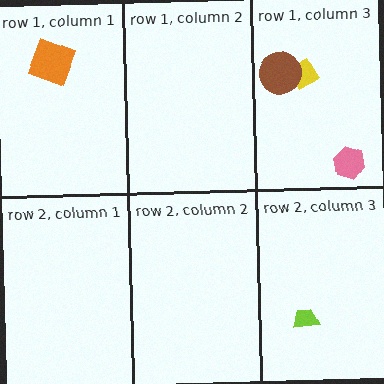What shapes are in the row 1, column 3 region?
The yellow diamond, the brown circle, the pink hexagon.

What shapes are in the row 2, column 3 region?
The lime trapezoid.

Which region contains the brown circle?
The row 1, column 3 region.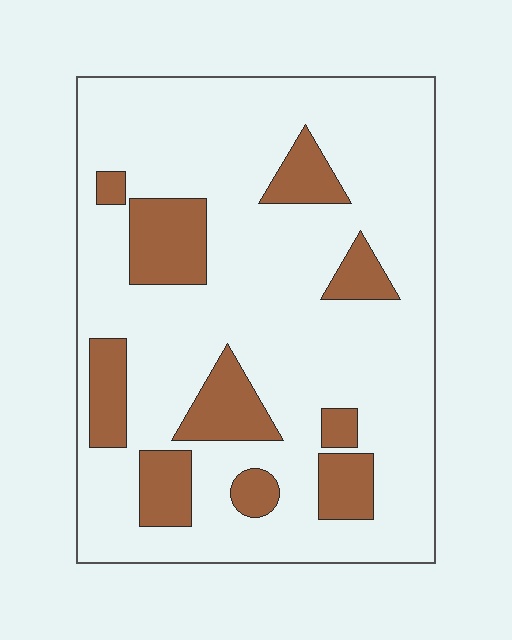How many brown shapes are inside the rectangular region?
10.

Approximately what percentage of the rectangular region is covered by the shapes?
Approximately 20%.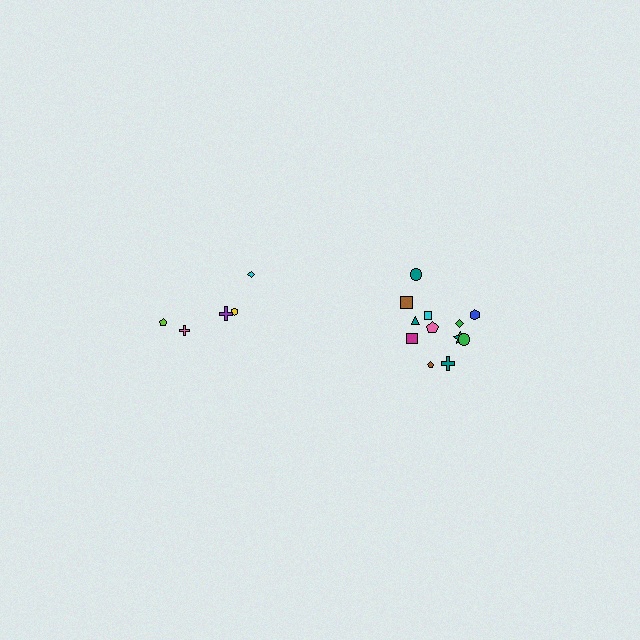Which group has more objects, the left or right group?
The right group.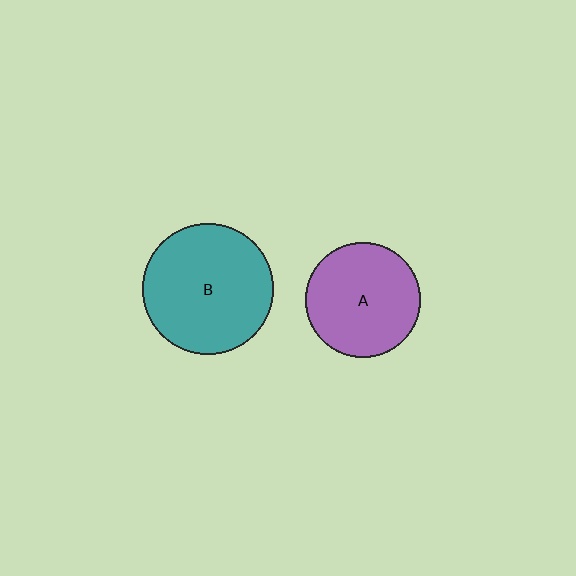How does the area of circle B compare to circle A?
Approximately 1.3 times.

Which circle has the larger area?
Circle B (teal).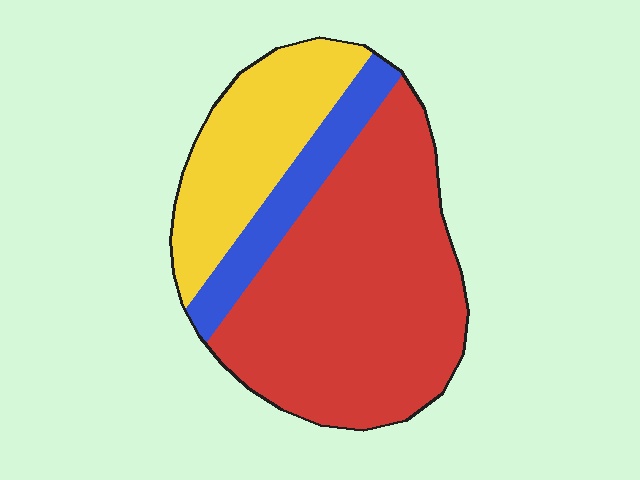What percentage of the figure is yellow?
Yellow covers around 25% of the figure.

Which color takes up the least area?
Blue, at roughly 15%.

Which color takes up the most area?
Red, at roughly 60%.